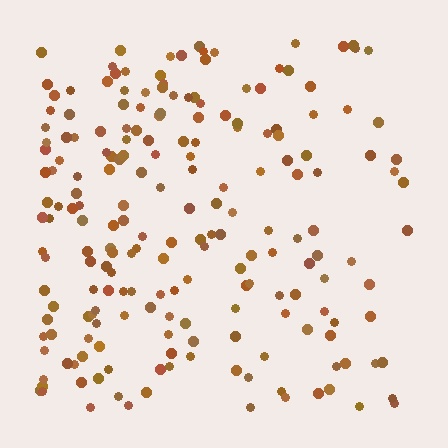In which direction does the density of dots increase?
From right to left, with the left side densest.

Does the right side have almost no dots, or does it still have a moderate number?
Still a moderate number, just noticeably fewer than the left.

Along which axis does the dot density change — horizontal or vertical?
Horizontal.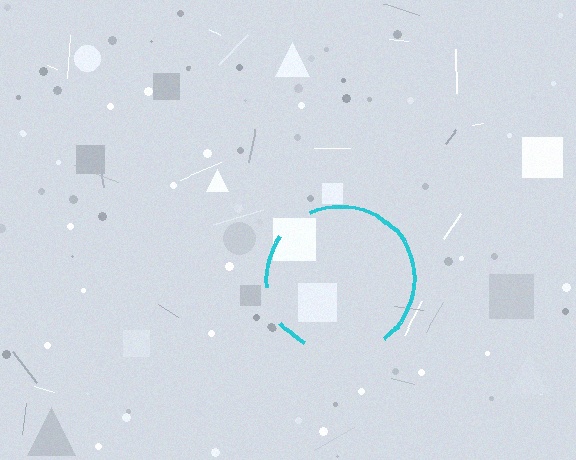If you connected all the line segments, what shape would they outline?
They would outline a circle.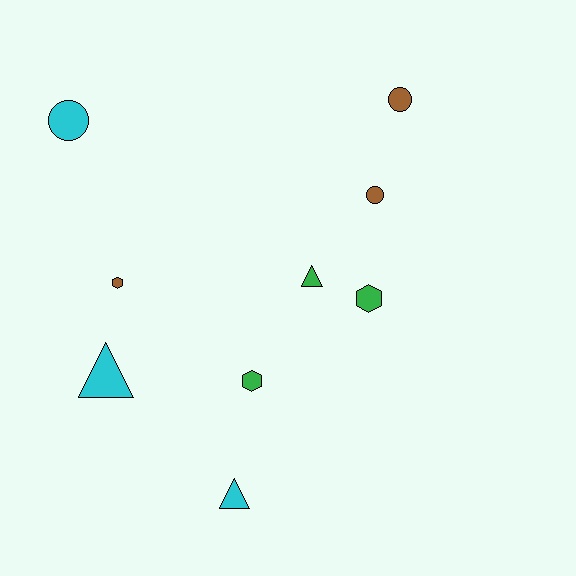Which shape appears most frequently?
Hexagon, with 3 objects.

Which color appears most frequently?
Green, with 3 objects.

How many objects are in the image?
There are 9 objects.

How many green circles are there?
There are no green circles.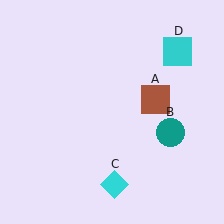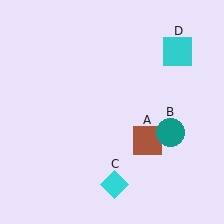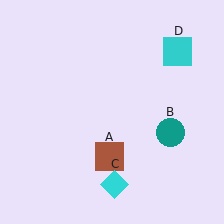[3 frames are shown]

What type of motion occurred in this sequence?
The brown square (object A) rotated clockwise around the center of the scene.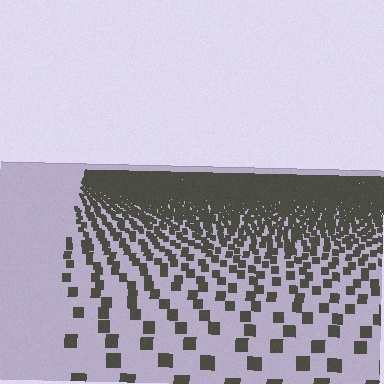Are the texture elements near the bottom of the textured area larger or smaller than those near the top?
Larger. Near the bottom, elements are closer to the viewer and appear at a bigger on-screen size.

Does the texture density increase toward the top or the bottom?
Density increases toward the top.